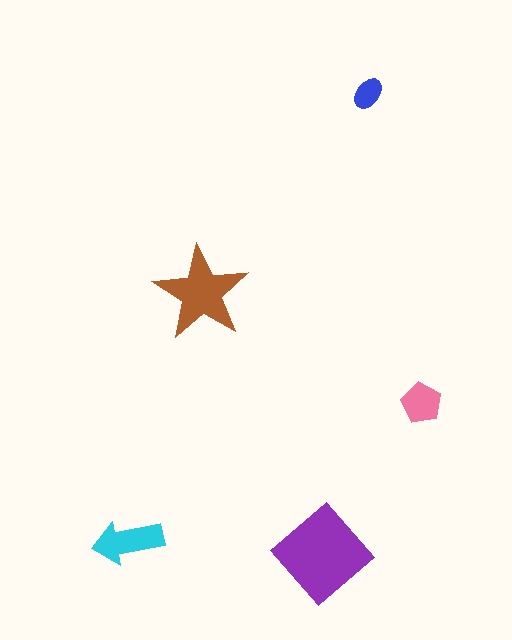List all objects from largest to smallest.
The purple diamond, the brown star, the cyan arrow, the pink pentagon, the blue ellipse.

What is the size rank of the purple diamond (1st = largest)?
1st.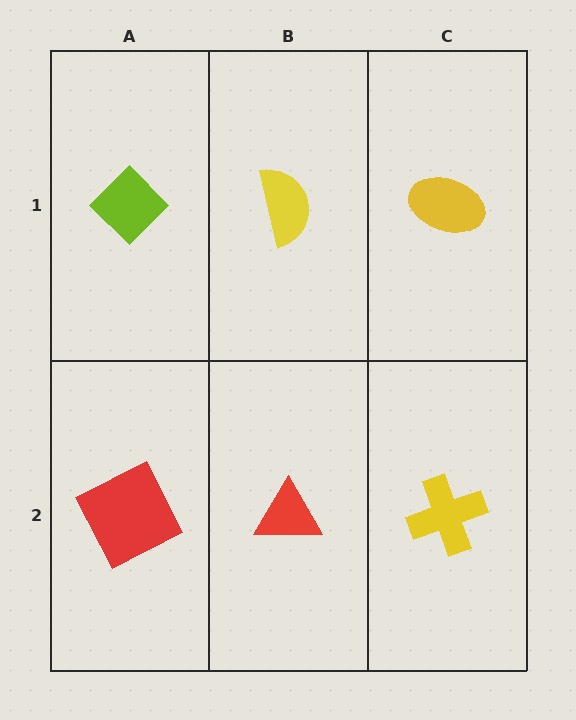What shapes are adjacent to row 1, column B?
A red triangle (row 2, column B), a lime diamond (row 1, column A), a yellow ellipse (row 1, column C).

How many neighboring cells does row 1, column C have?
2.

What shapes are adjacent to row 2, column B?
A yellow semicircle (row 1, column B), a red square (row 2, column A), a yellow cross (row 2, column C).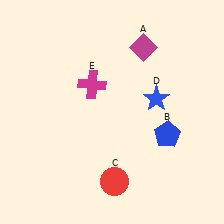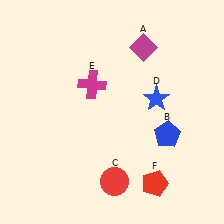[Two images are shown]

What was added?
A red pentagon (F) was added in Image 2.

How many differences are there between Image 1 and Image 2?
There is 1 difference between the two images.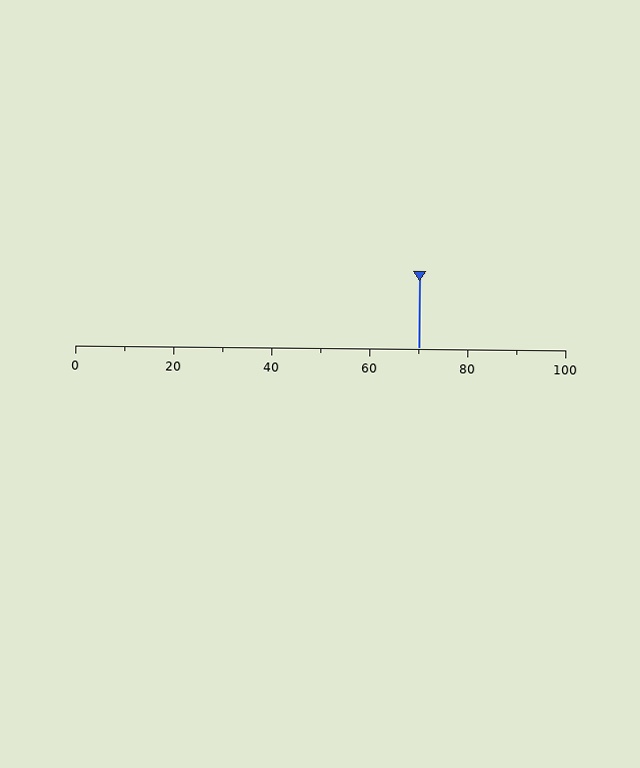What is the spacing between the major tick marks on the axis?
The major ticks are spaced 20 apart.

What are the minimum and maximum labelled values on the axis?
The axis runs from 0 to 100.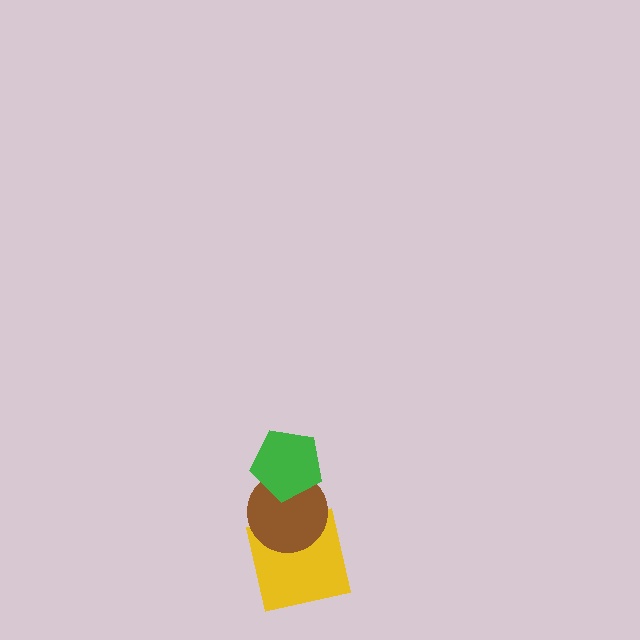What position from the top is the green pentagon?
The green pentagon is 1st from the top.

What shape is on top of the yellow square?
The brown circle is on top of the yellow square.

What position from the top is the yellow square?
The yellow square is 3rd from the top.